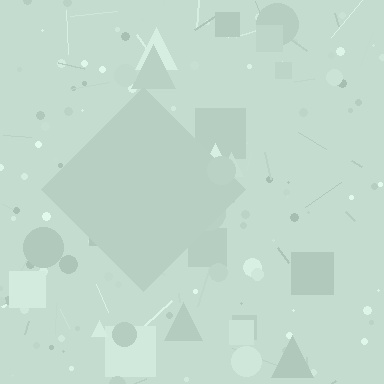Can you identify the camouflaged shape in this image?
The camouflaged shape is a diamond.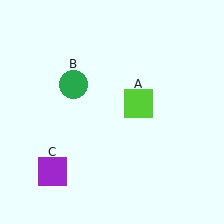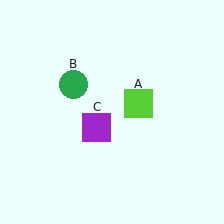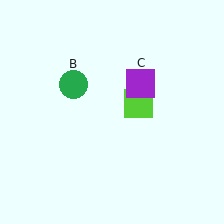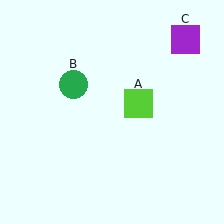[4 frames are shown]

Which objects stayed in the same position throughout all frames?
Lime square (object A) and green circle (object B) remained stationary.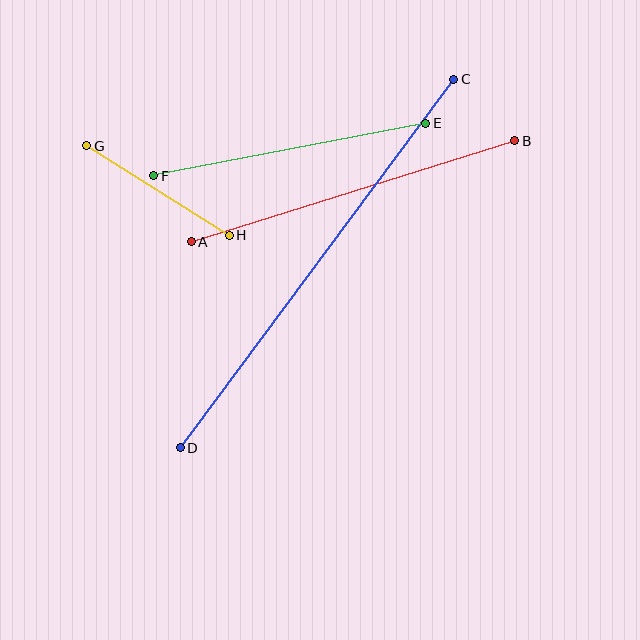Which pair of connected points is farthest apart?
Points C and D are farthest apart.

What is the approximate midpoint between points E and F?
The midpoint is at approximately (290, 149) pixels.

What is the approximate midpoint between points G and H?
The midpoint is at approximately (158, 191) pixels.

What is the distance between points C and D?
The distance is approximately 459 pixels.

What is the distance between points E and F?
The distance is approximately 277 pixels.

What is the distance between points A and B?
The distance is approximately 339 pixels.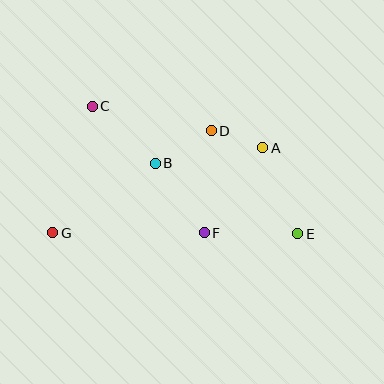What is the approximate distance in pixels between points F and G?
The distance between F and G is approximately 151 pixels.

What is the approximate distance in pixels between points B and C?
The distance between B and C is approximately 85 pixels.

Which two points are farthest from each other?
Points E and G are farthest from each other.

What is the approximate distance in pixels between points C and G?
The distance between C and G is approximately 132 pixels.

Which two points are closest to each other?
Points A and D are closest to each other.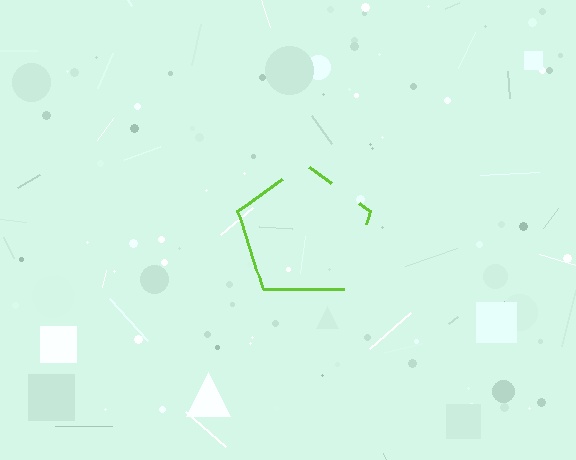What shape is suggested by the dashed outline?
The dashed outline suggests a pentagon.